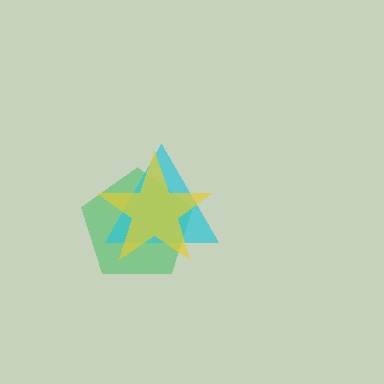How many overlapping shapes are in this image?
There are 3 overlapping shapes in the image.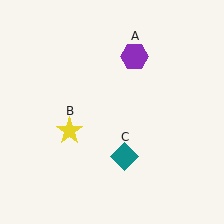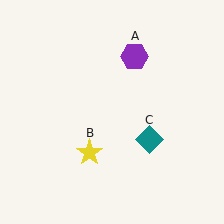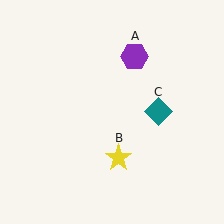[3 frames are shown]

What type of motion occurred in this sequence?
The yellow star (object B), teal diamond (object C) rotated counterclockwise around the center of the scene.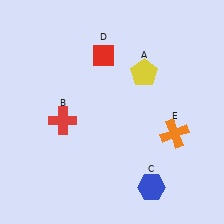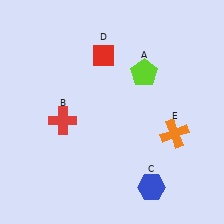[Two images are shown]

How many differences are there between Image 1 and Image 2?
There is 1 difference between the two images.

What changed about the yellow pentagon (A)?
In Image 1, A is yellow. In Image 2, it changed to lime.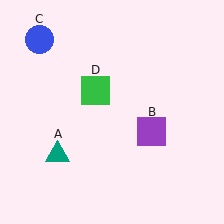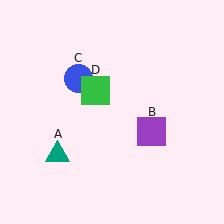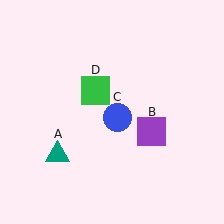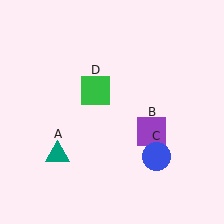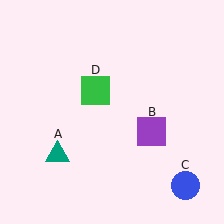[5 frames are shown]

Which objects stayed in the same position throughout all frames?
Teal triangle (object A) and purple square (object B) and green square (object D) remained stationary.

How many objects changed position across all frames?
1 object changed position: blue circle (object C).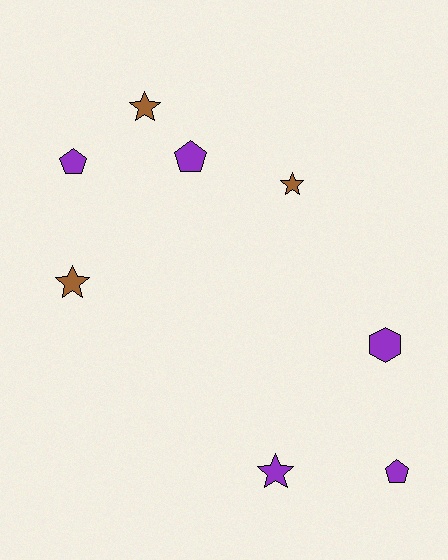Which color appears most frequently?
Purple, with 5 objects.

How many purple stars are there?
There is 1 purple star.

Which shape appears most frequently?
Star, with 4 objects.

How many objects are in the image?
There are 8 objects.